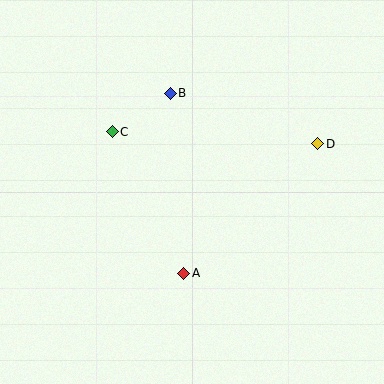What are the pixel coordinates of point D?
Point D is at (318, 144).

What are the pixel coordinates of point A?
Point A is at (184, 273).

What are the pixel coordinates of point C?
Point C is at (112, 132).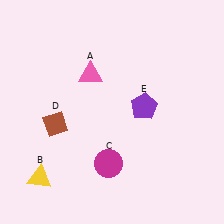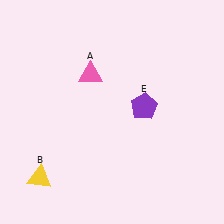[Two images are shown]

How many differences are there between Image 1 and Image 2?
There are 2 differences between the two images.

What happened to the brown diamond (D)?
The brown diamond (D) was removed in Image 2. It was in the bottom-left area of Image 1.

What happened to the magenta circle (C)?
The magenta circle (C) was removed in Image 2. It was in the bottom-left area of Image 1.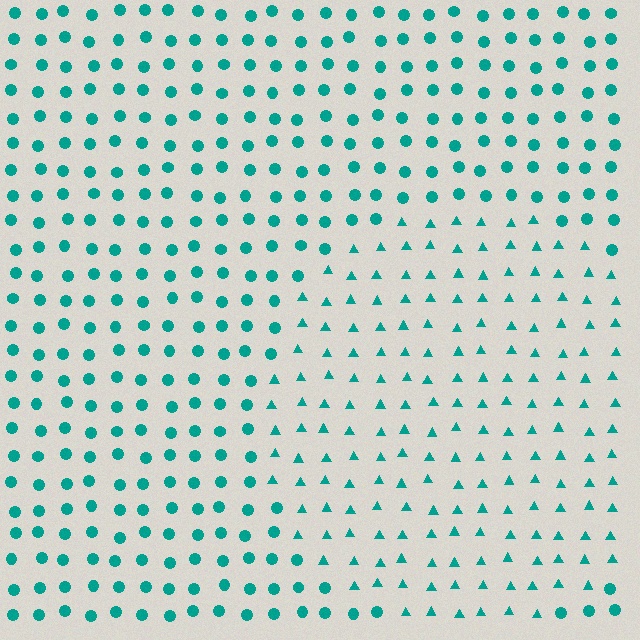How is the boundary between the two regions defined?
The boundary is defined by a change in element shape: triangles inside vs. circles outside. All elements share the same color and spacing.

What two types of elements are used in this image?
The image uses triangles inside the circle region and circles outside it.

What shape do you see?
I see a circle.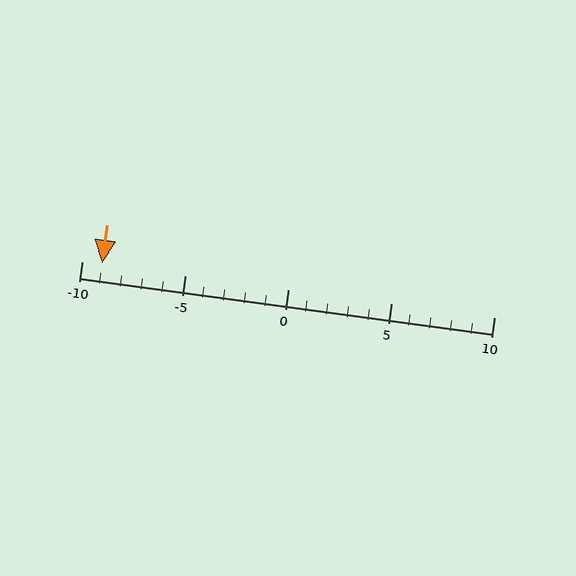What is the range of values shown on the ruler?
The ruler shows values from -10 to 10.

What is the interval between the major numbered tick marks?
The major tick marks are spaced 5 units apart.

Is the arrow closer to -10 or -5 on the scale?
The arrow is closer to -10.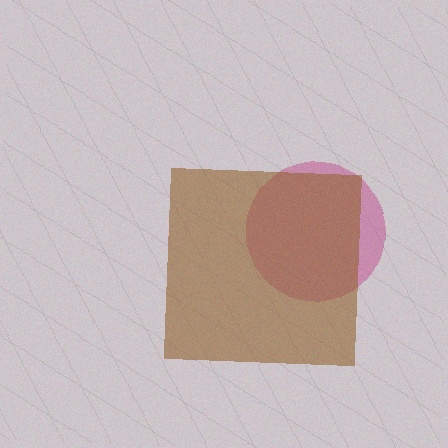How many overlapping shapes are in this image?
There are 2 overlapping shapes in the image.